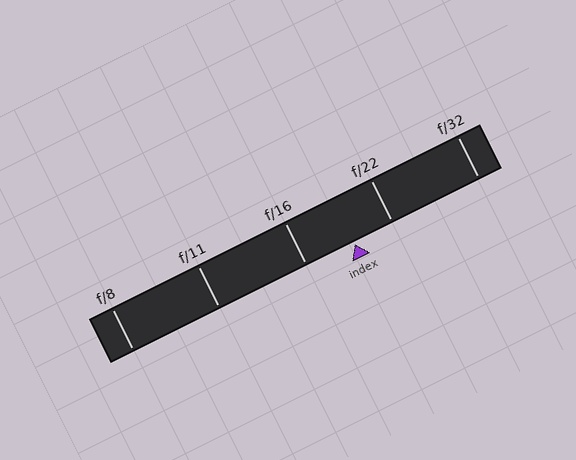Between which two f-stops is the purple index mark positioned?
The index mark is between f/16 and f/22.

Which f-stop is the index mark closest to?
The index mark is closest to f/22.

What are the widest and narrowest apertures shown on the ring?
The widest aperture shown is f/8 and the narrowest is f/32.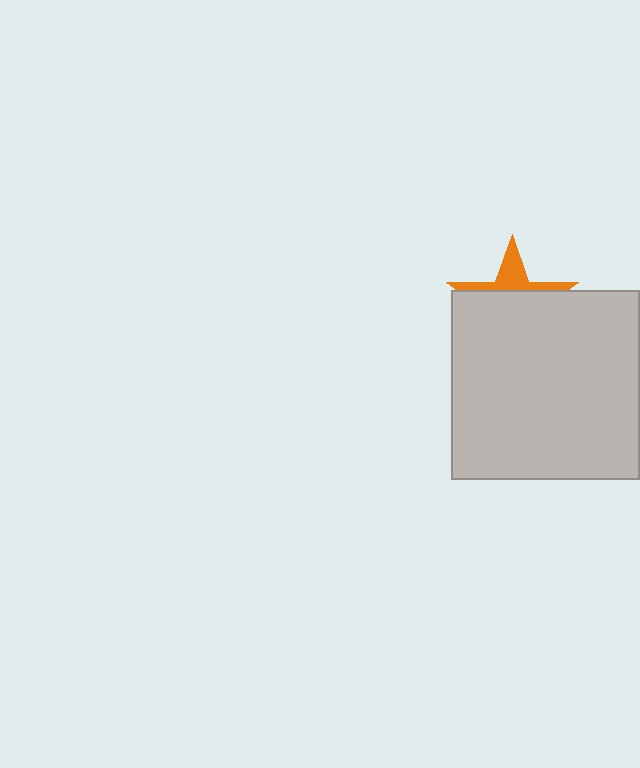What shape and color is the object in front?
The object in front is a light gray square.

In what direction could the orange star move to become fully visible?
The orange star could move up. That would shift it out from behind the light gray square entirely.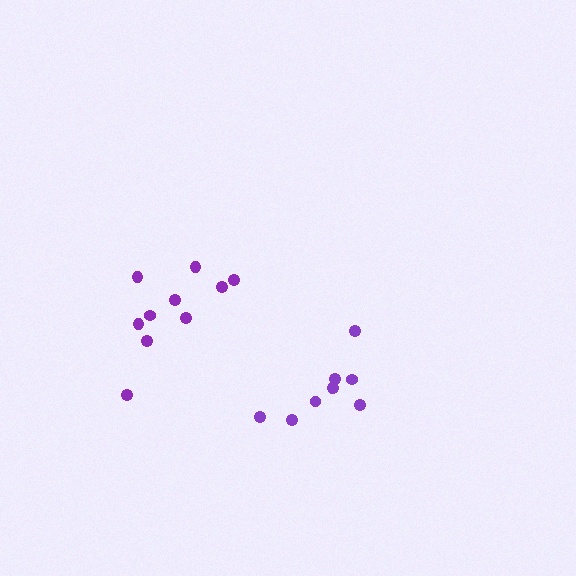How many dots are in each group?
Group 1: 9 dots, Group 2: 10 dots (19 total).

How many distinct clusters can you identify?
There are 2 distinct clusters.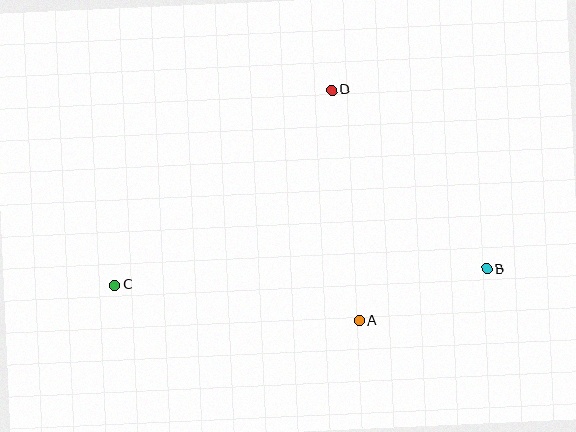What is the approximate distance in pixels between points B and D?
The distance between B and D is approximately 237 pixels.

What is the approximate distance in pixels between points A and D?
The distance between A and D is approximately 232 pixels.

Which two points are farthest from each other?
Points B and C are farthest from each other.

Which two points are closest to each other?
Points A and B are closest to each other.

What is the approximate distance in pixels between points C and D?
The distance between C and D is approximately 292 pixels.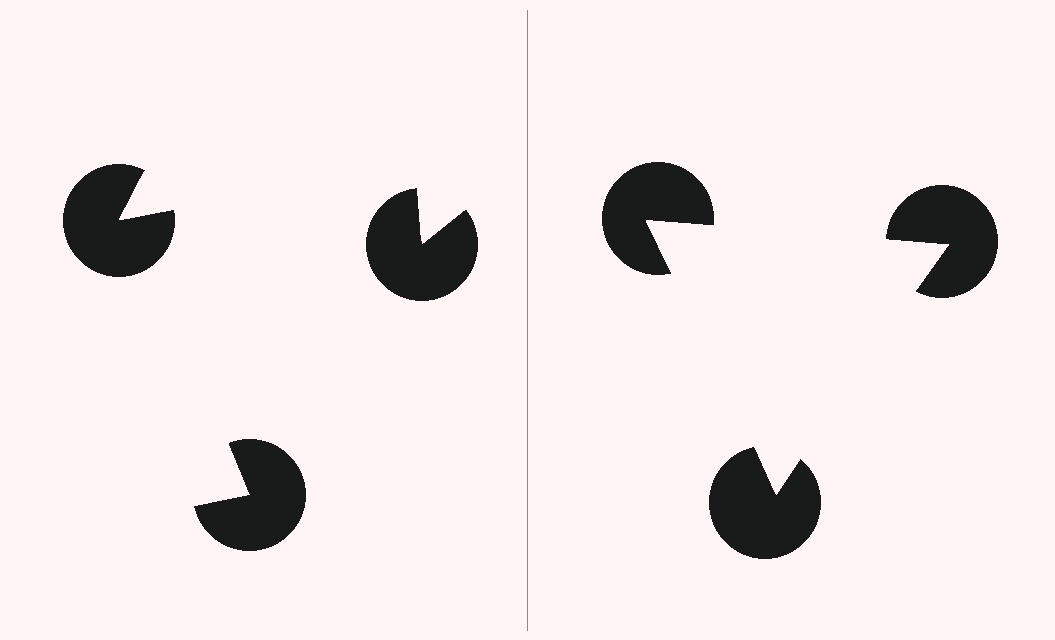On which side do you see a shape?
An illusory triangle appears on the right side. On the left side the wedge cuts are rotated, so no coherent shape forms.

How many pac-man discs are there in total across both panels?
6 — 3 on each side.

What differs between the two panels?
The pac-man discs are positioned identically on both sides; only the wedge orientations differ. On the right they align to a triangle; on the left they are misaligned.